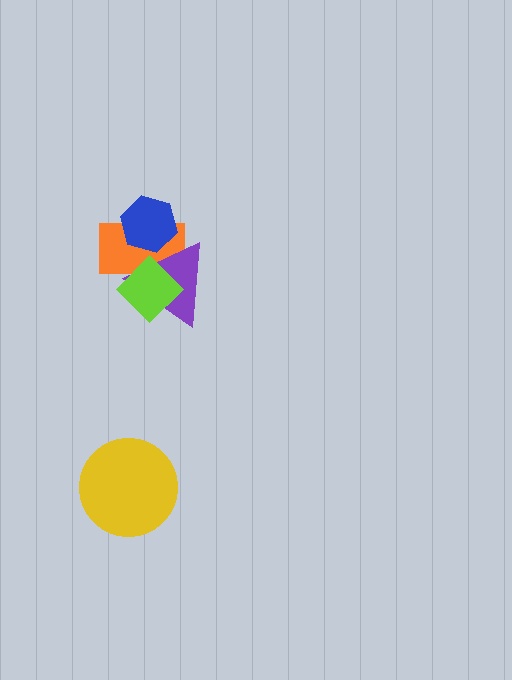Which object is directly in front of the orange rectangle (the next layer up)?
The blue hexagon is directly in front of the orange rectangle.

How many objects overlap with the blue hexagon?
2 objects overlap with the blue hexagon.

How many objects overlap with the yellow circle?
0 objects overlap with the yellow circle.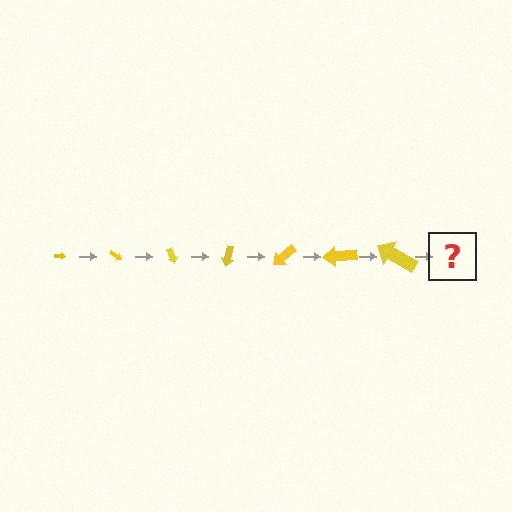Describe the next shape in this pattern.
It should be an arrow, larger than the previous one and rotated 245 degrees from the start.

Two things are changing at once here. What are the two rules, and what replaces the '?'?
The two rules are that the arrow grows larger each step and it rotates 35 degrees each step. The '?' should be an arrow, larger than the previous one and rotated 245 degrees from the start.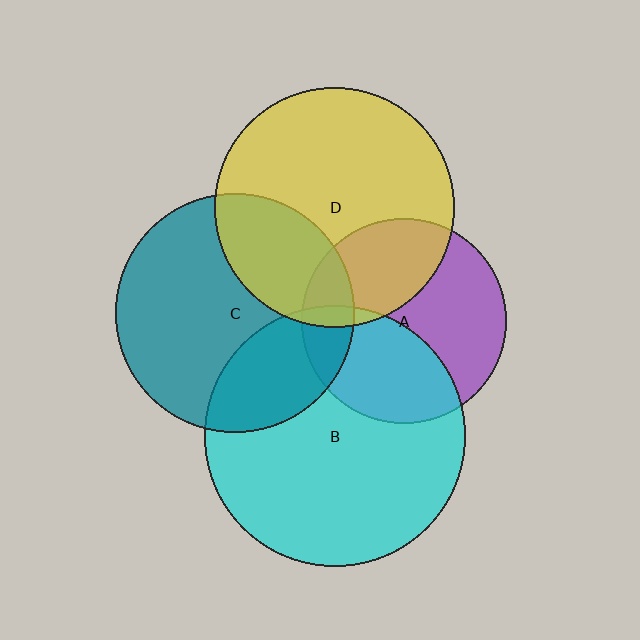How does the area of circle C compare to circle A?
Approximately 1.4 times.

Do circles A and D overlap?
Yes.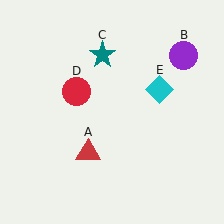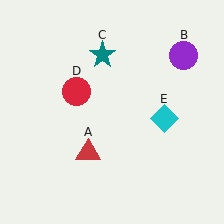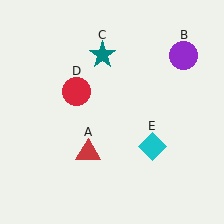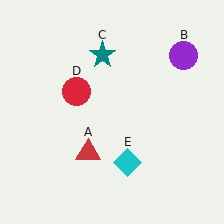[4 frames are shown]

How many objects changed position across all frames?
1 object changed position: cyan diamond (object E).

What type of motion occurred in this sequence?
The cyan diamond (object E) rotated clockwise around the center of the scene.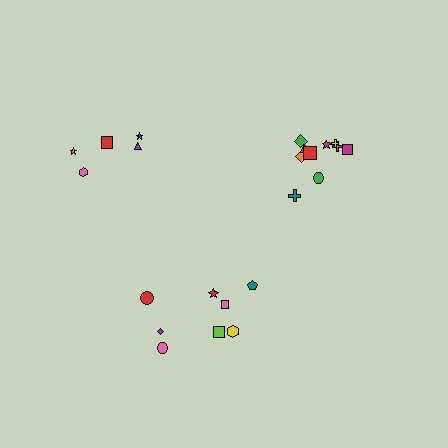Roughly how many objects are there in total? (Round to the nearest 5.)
Roughly 25 objects in total.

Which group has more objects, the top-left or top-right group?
The top-right group.